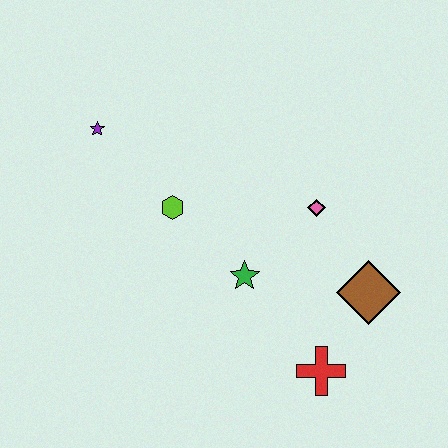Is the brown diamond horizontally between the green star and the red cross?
No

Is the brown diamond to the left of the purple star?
No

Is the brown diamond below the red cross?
No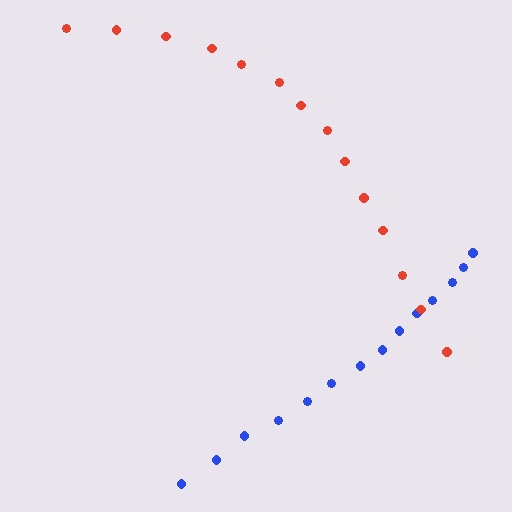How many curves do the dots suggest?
There are 2 distinct paths.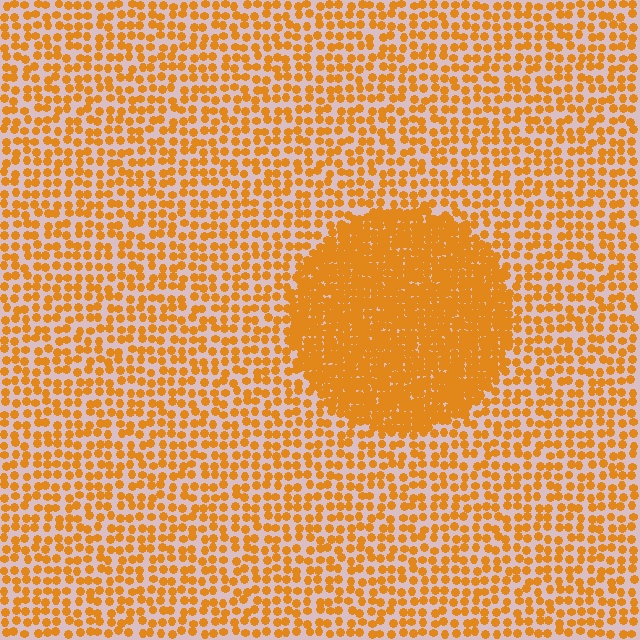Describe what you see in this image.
The image contains small orange elements arranged at two different densities. A circle-shaped region is visible where the elements are more densely packed than the surrounding area.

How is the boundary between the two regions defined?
The boundary is defined by a change in element density (approximately 2.4x ratio). All elements are the same color, size, and shape.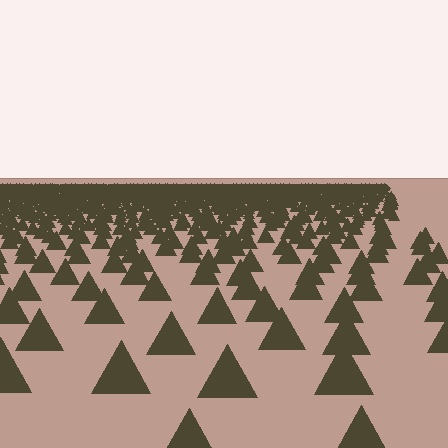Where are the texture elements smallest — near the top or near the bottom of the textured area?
Near the top.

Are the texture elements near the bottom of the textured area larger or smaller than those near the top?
Larger. Near the bottom, elements are closer to the viewer and appear at a bigger on-screen size.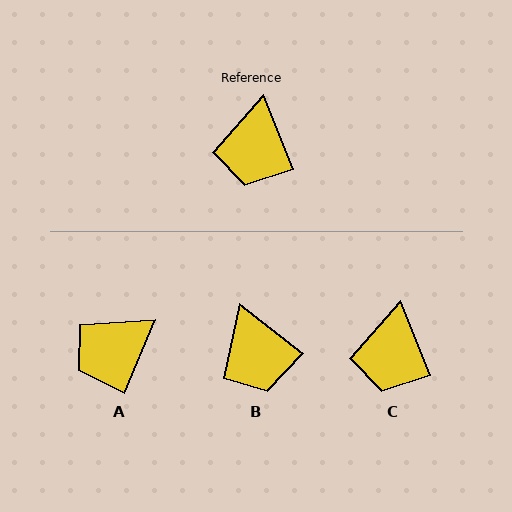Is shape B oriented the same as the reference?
No, it is off by about 29 degrees.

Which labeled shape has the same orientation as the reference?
C.